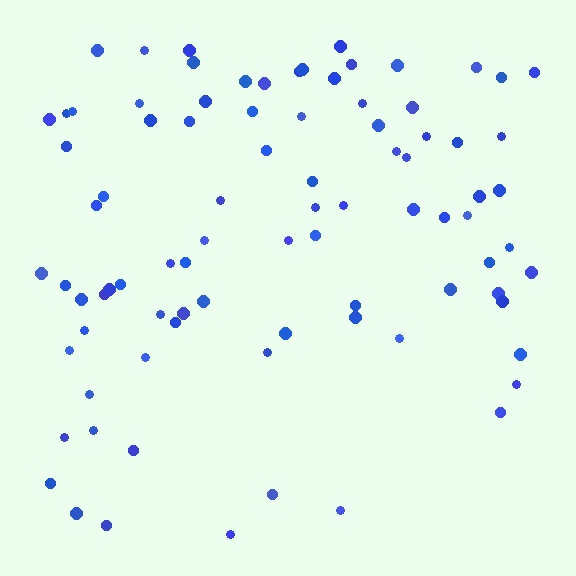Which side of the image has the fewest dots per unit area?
The bottom.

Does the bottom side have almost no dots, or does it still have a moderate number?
Still a moderate number, just noticeably fewer than the top.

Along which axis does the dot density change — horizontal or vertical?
Vertical.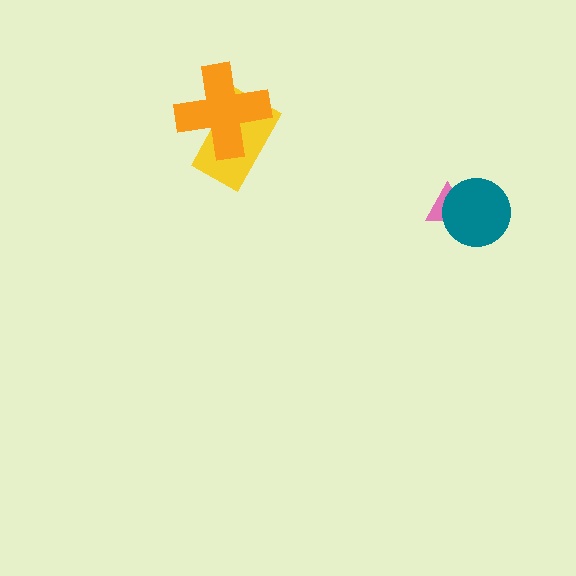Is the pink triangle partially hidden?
Yes, it is partially covered by another shape.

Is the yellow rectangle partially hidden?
Yes, it is partially covered by another shape.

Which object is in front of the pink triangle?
The teal circle is in front of the pink triangle.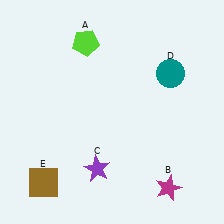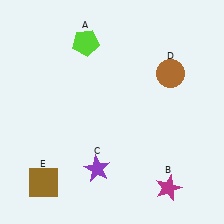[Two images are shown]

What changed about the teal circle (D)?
In Image 1, D is teal. In Image 2, it changed to brown.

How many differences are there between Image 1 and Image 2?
There is 1 difference between the two images.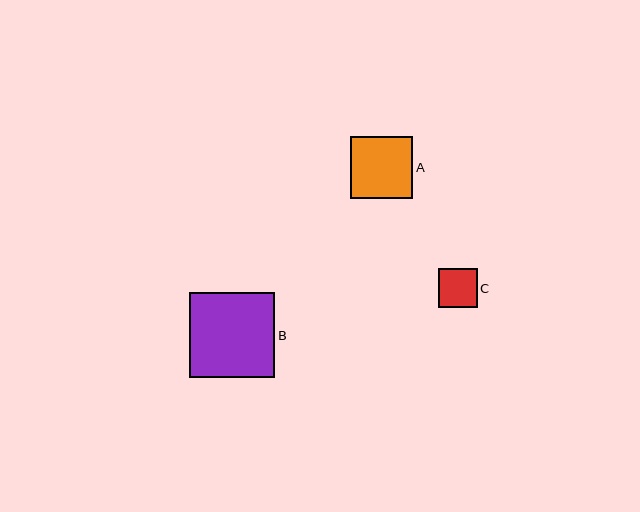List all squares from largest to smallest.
From largest to smallest: B, A, C.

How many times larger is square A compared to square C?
Square A is approximately 1.6 times the size of square C.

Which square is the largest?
Square B is the largest with a size of approximately 85 pixels.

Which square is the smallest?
Square C is the smallest with a size of approximately 39 pixels.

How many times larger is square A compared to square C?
Square A is approximately 1.6 times the size of square C.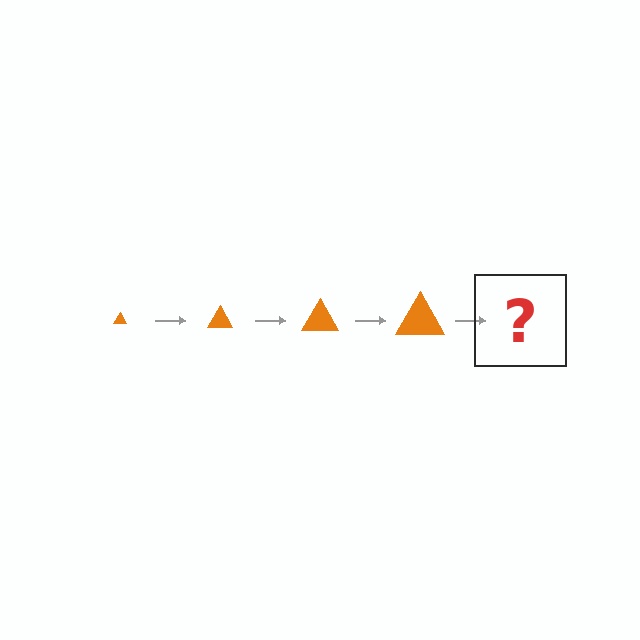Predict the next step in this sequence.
The next step is an orange triangle, larger than the previous one.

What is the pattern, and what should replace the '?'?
The pattern is that the triangle gets progressively larger each step. The '?' should be an orange triangle, larger than the previous one.